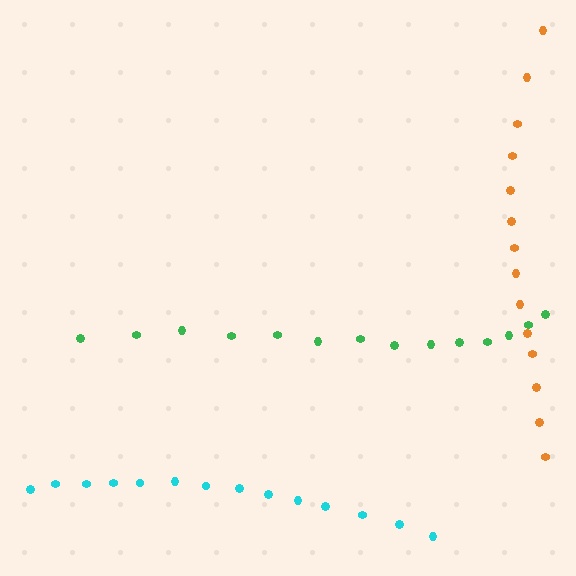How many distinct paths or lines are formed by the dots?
There are 3 distinct paths.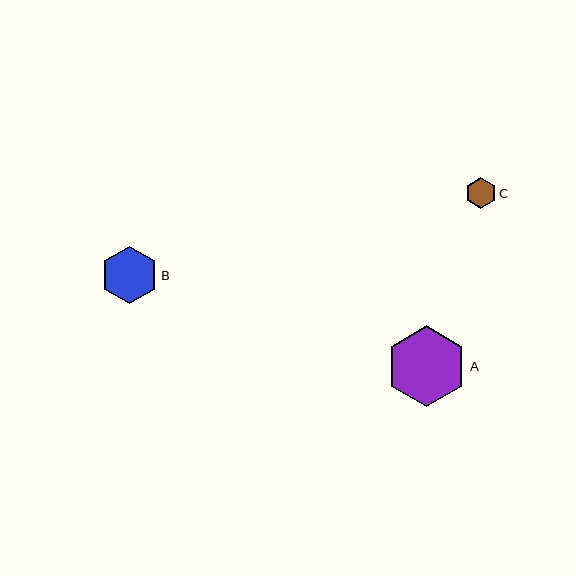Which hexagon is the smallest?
Hexagon C is the smallest with a size of approximately 31 pixels.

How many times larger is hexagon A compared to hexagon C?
Hexagon A is approximately 2.6 times the size of hexagon C.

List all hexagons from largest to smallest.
From largest to smallest: A, B, C.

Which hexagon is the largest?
Hexagon A is the largest with a size of approximately 81 pixels.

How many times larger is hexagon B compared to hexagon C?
Hexagon B is approximately 1.8 times the size of hexagon C.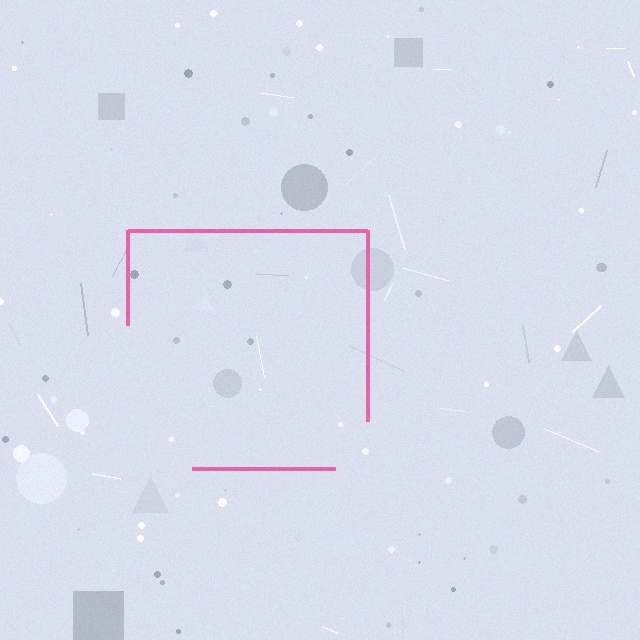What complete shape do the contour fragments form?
The contour fragments form a square.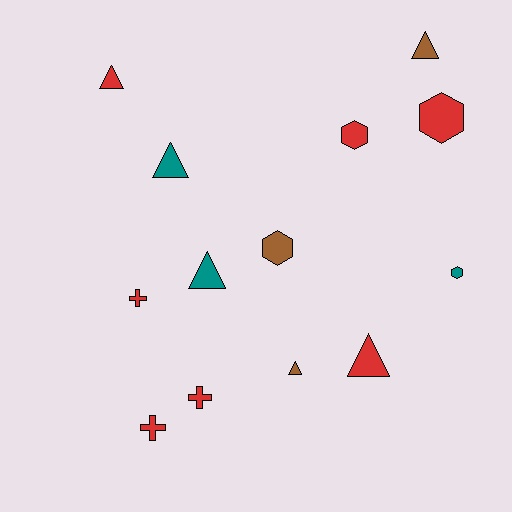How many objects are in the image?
There are 13 objects.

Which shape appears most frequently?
Triangle, with 6 objects.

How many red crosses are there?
There are 3 red crosses.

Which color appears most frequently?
Red, with 7 objects.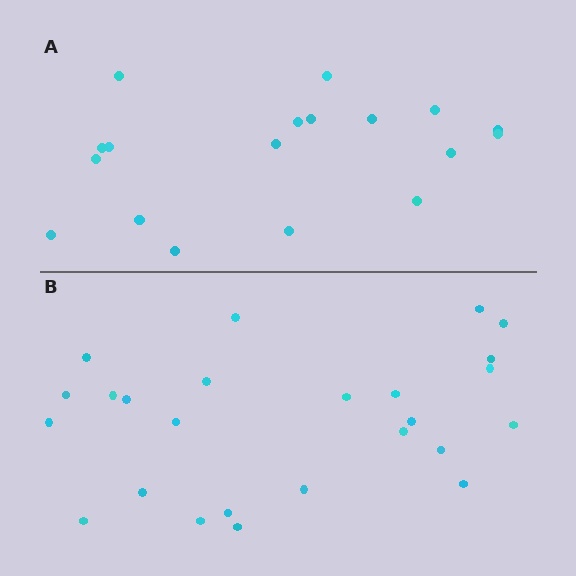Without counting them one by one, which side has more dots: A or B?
Region B (the bottom region) has more dots.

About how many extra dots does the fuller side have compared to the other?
Region B has roughly 8 or so more dots than region A.